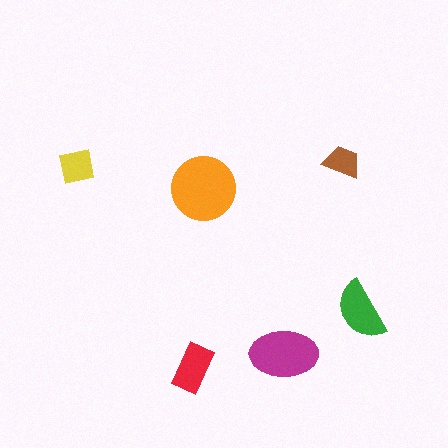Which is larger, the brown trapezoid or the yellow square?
The yellow square.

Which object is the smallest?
The brown trapezoid.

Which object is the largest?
The orange circle.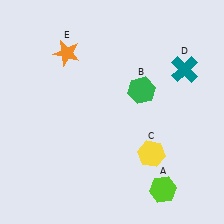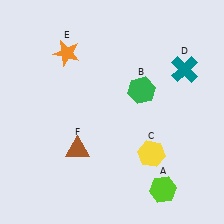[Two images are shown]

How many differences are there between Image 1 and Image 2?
There is 1 difference between the two images.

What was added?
A brown triangle (F) was added in Image 2.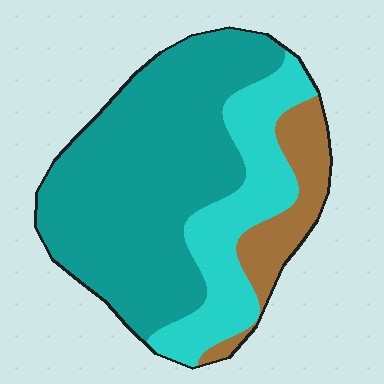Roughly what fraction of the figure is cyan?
Cyan covers around 25% of the figure.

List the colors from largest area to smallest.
From largest to smallest: teal, cyan, brown.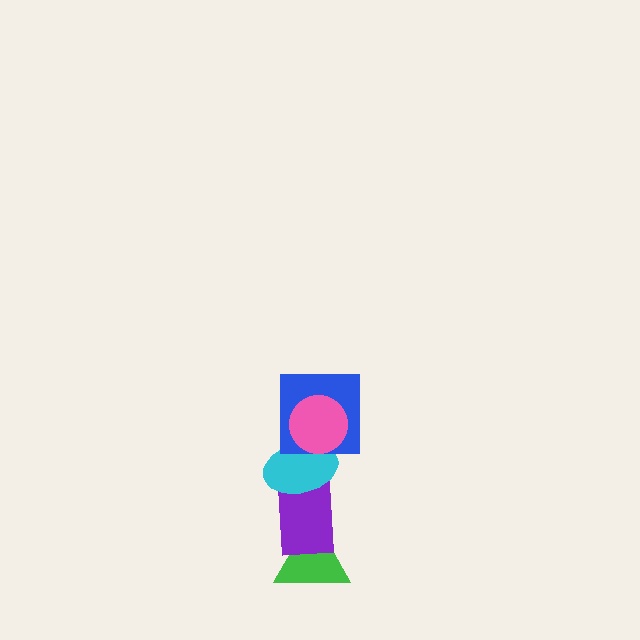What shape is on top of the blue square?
The pink circle is on top of the blue square.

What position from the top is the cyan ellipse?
The cyan ellipse is 3rd from the top.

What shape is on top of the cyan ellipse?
The blue square is on top of the cyan ellipse.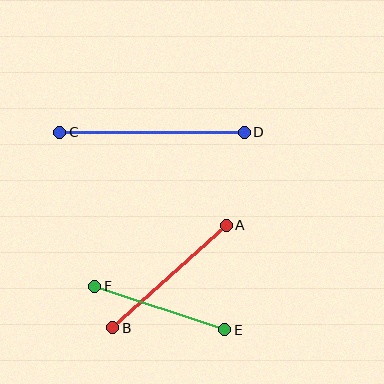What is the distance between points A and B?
The distance is approximately 153 pixels.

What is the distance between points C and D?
The distance is approximately 185 pixels.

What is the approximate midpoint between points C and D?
The midpoint is at approximately (152, 132) pixels.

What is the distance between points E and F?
The distance is approximately 137 pixels.